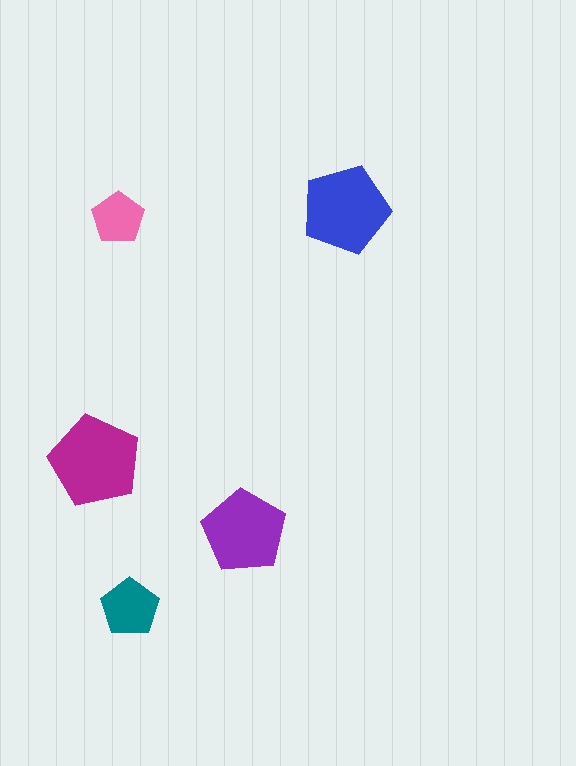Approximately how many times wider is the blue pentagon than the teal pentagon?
About 1.5 times wider.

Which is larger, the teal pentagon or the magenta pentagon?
The magenta one.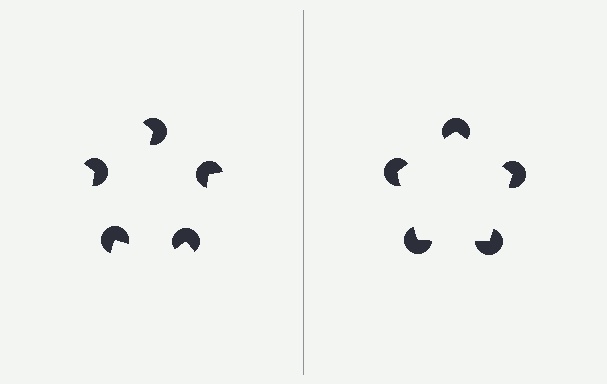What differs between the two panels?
The pac-man discs are positioned identically on both sides; only the wedge orientations differ. On the right they align to a pentagon; on the left they are misaligned.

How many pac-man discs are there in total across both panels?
10 — 5 on each side.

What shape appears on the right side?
An illusory pentagon.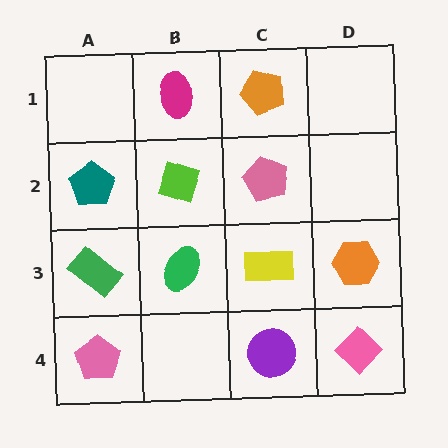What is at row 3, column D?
An orange hexagon.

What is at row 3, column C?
A yellow rectangle.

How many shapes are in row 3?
4 shapes.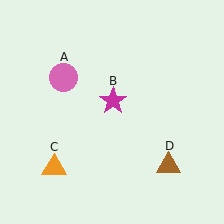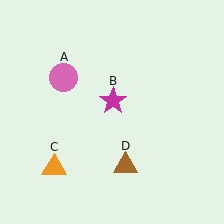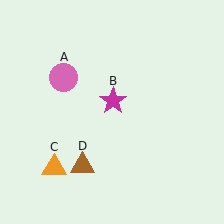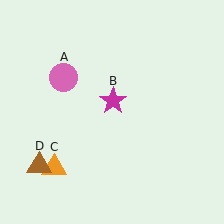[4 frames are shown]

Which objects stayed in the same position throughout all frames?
Pink circle (object A) and magenta star (object B) and orange triangle (object C) remained stationary.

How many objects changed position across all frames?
1 object changed position: brown triangle (object D).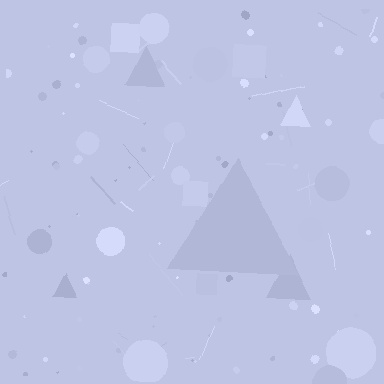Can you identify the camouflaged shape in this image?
The camouflaged shape is a triangle.